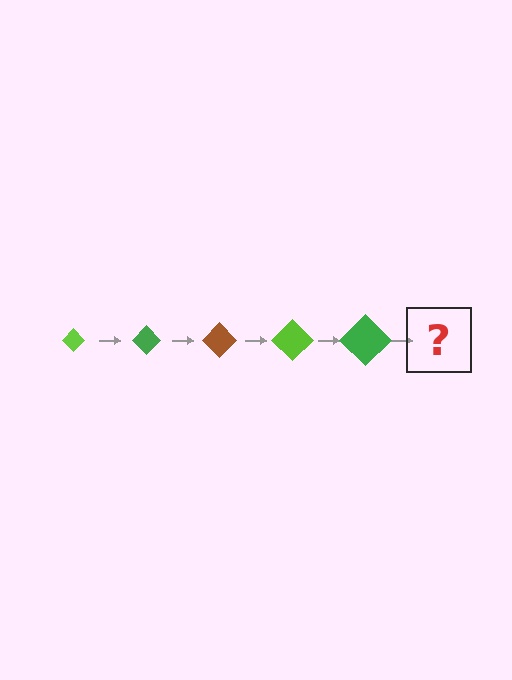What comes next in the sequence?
The next element should be a brown diamond, larger than the previous one.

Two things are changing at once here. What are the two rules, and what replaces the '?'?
The two rules are that the diamond grows larger each step and the color cycles through lime, green, and brown. The '?' should be a brown diamond, larger than the previous one.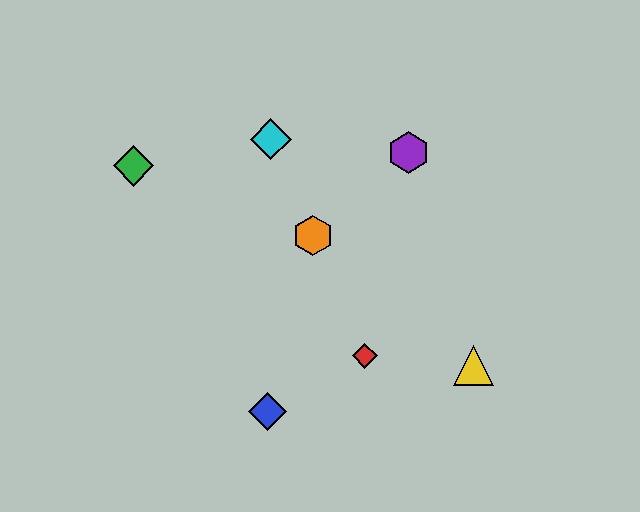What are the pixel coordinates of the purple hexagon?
The purple hexagon is at (408, 152).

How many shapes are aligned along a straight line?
3 shapes (the red diamond, the orange hexagon, the cyan diamond) are aligned along a straight line.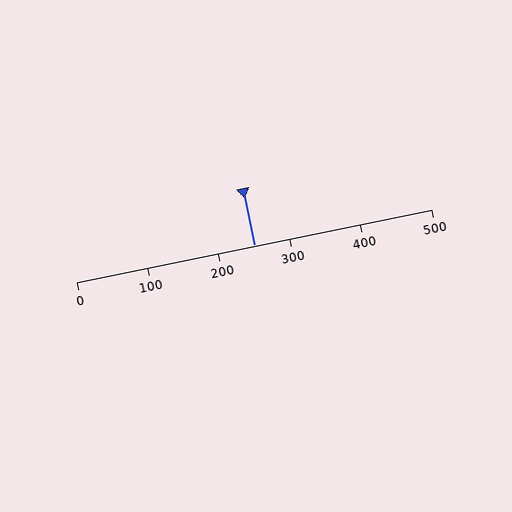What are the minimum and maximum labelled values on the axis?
The axis runs from 0 to 500.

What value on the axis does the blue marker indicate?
The marker indicates approximately 250.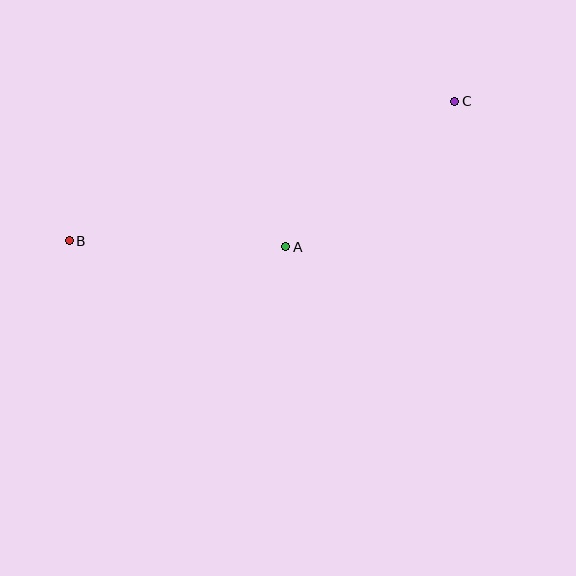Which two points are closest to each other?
Points A and B are closest to each other.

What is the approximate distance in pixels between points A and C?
The distance between A and C is approximately 223 pixels.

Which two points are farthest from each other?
Points B and C are farthest from each other.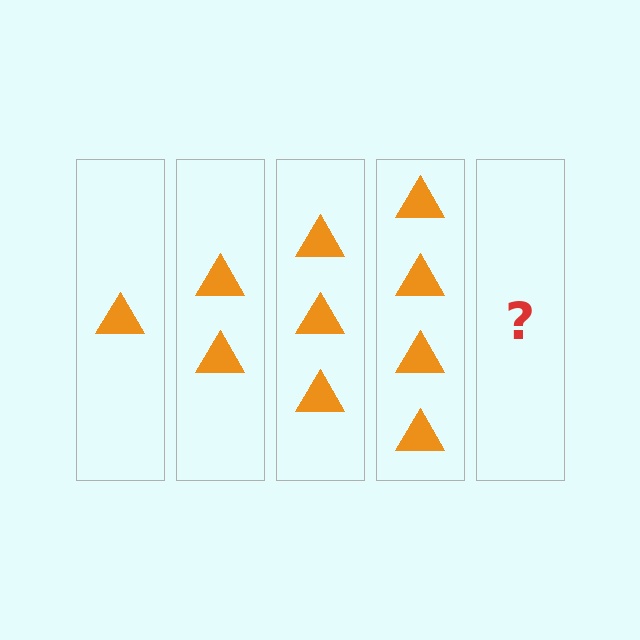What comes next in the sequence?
The next element should be 5 triangles.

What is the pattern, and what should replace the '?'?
The pattern is that each step adds one more triangle. The '?' should be 5 triangles.